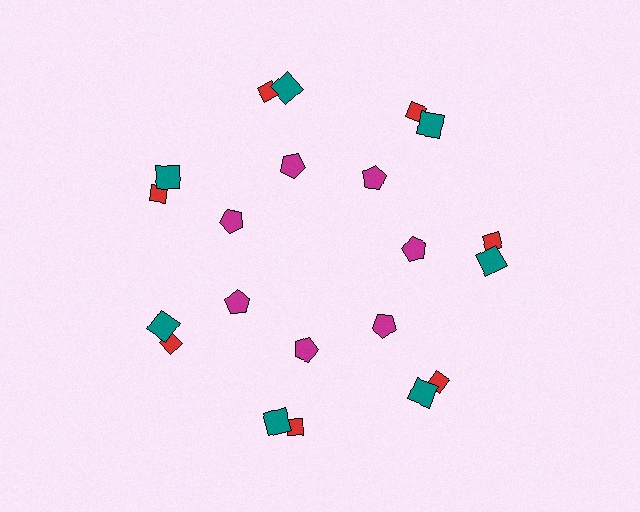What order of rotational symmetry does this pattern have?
This pattern has 7-fold rotational symmetry.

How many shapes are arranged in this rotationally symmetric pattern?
There are 21 shapes, arranged in 7 groups of 3.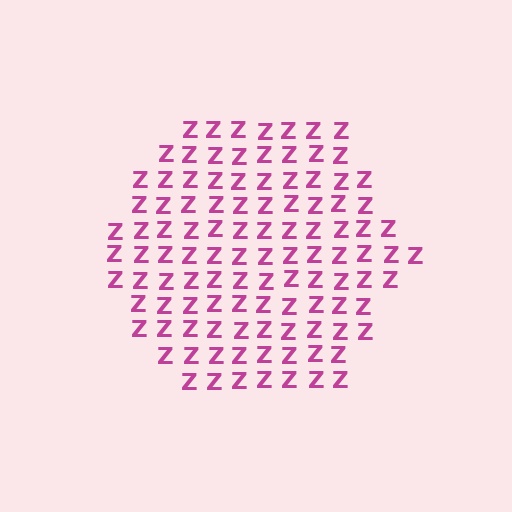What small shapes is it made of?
It is made of small letter Z's.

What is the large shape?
The large shape is a hexagon.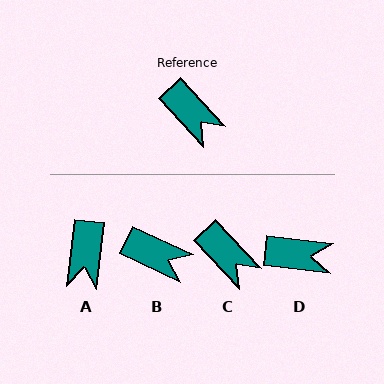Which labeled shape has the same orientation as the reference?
C.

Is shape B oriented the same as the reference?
No, it is off by about 22 degrees.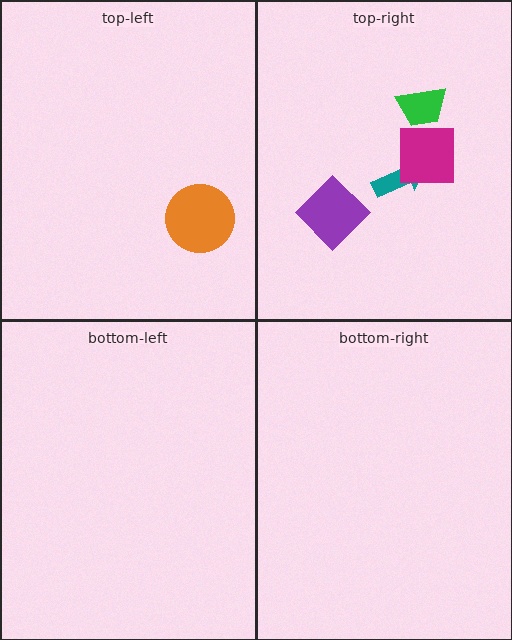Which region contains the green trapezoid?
The top-right region.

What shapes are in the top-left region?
The orange circle.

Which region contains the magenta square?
The top-right region.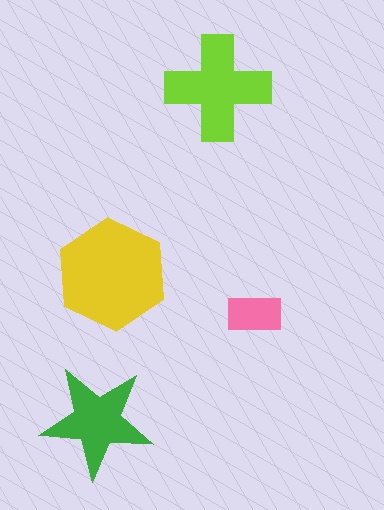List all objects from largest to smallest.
The yellow hexagon, the lime cross, the green star, the pink rectangle.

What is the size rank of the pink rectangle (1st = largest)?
4th.